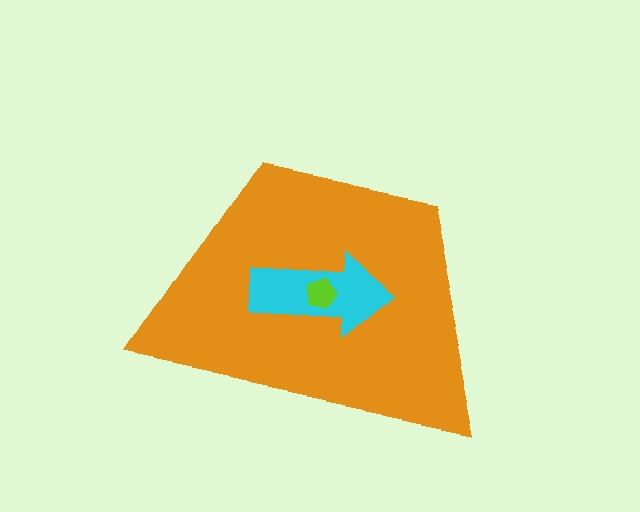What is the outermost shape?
The orange trapezoid.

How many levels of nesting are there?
3.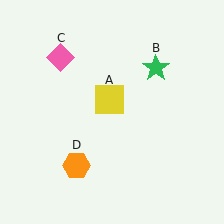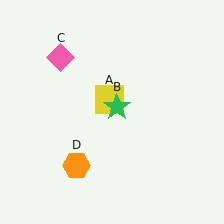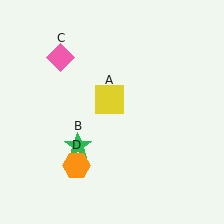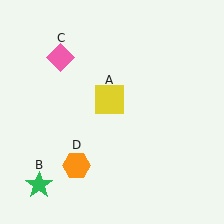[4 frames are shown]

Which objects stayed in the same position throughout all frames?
Yellow square (object A) and pink diamond (object C) and orange hexagon (object D) remained stationary.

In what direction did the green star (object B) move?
The green star (object B) moved down and to the left.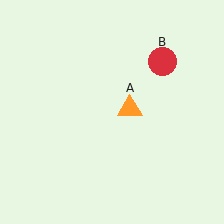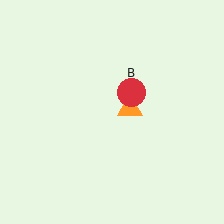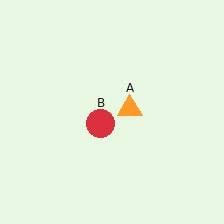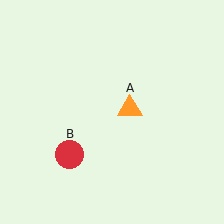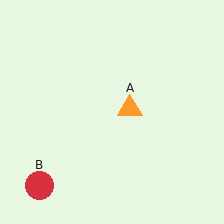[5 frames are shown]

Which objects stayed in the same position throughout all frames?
Orange triangle (object A) remained stationary.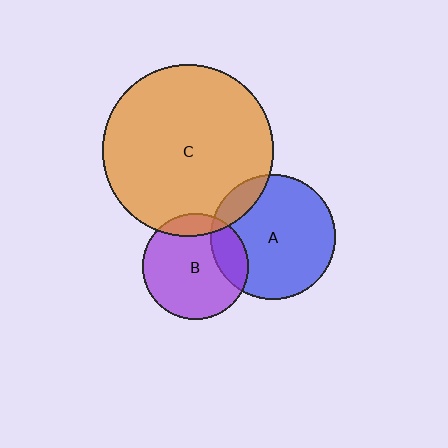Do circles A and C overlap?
Yes.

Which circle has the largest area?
Circle C (orange).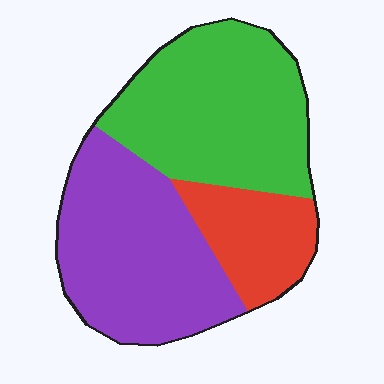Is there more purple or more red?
Purple.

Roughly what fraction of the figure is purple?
Purple takes up between a third and a half of the figure.